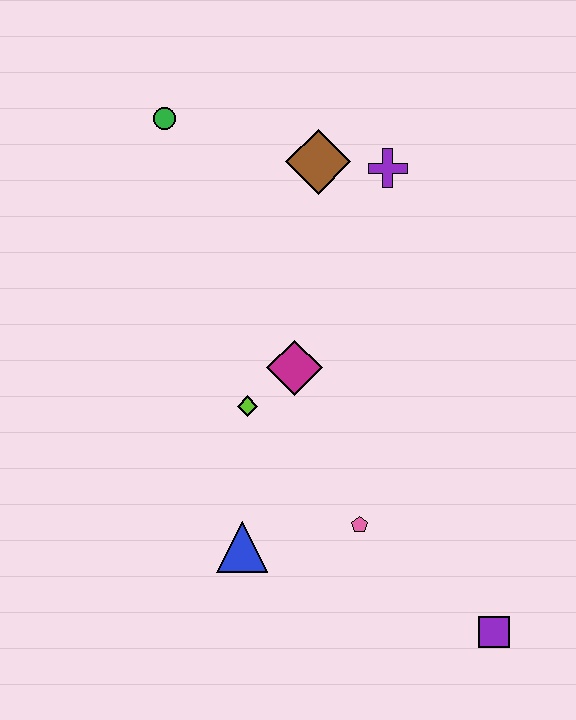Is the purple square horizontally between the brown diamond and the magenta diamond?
No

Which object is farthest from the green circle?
The purple square is farthest from the green circle.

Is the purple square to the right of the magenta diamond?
Yes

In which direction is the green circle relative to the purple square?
The green circle is above the purple square.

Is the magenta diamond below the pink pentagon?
No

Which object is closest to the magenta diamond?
The lime diamond is closest to the magenta diamond.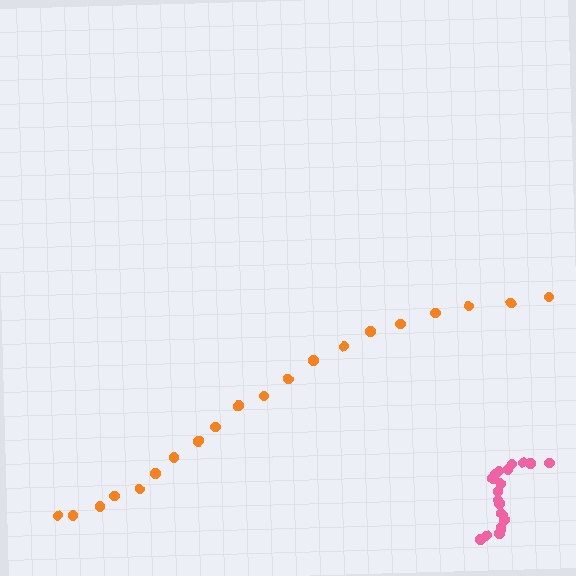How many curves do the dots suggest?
There are 2 distinct paths.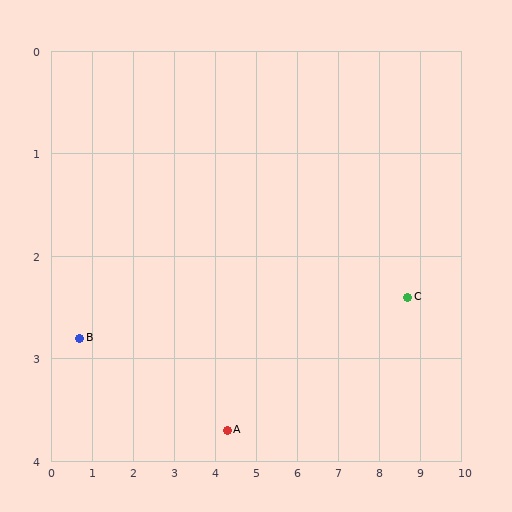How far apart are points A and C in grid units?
Points A and C are about 4.6 grid units apart.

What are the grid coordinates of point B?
Point B is at approximately (0.7, 2.8).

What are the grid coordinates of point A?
Point A is at approximately (4.3, 3.7).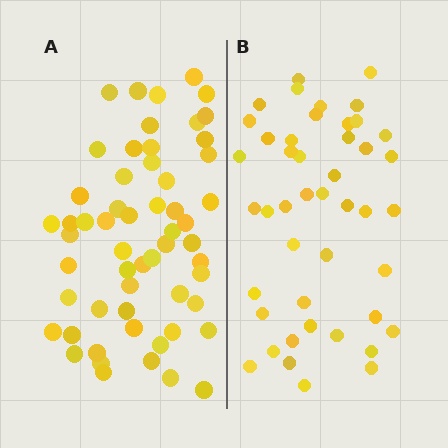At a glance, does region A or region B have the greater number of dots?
Region A (the left region) has more dots.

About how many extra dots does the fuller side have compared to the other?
Region A has roughly 12 or so more dots than region B.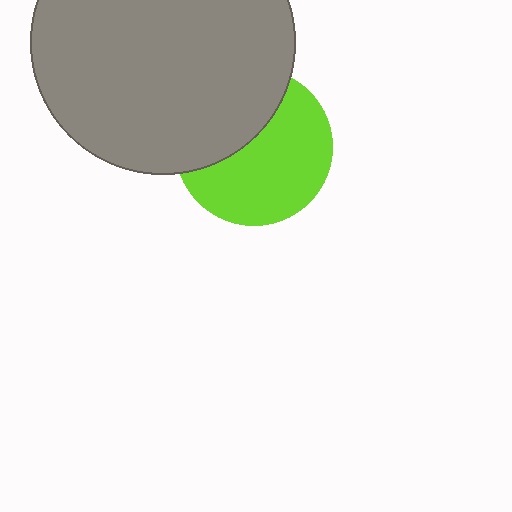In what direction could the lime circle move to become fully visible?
The lime circle could move toward the lower-right. That would shift it out from behind the gray circle entirely.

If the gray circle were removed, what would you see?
You would see the complete lime circle.